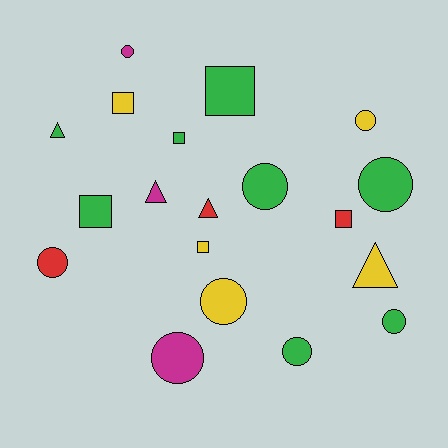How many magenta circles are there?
There are 2 magenta circles.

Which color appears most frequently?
Green, with 8 objects.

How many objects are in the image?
There are 19 objects.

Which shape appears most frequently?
Circle, with 9 objects.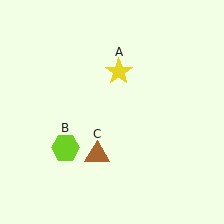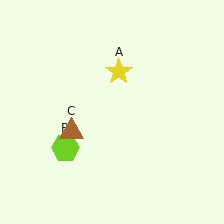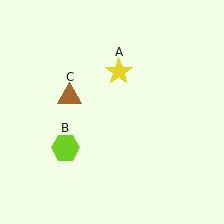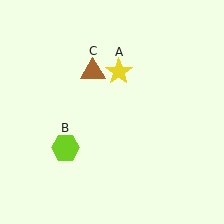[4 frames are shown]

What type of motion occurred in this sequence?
The brown triangle (object C) rotated clockwise around the center of the scene.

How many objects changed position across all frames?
1 object changed position: brown triangle (object C).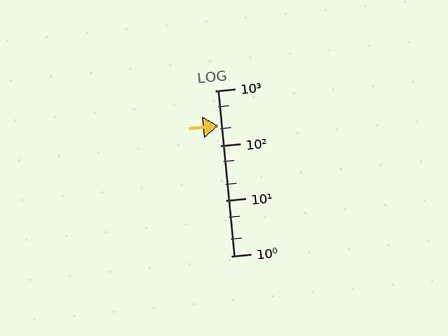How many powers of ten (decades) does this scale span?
The scale spans 3 decades, from 1 to 1000.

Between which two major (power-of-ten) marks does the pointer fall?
The pointer is between 100 and 1000.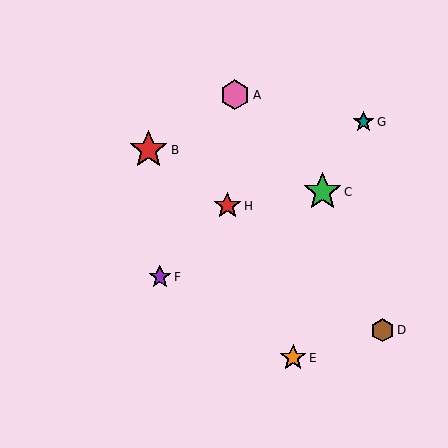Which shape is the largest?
The red star (labeled B) is the largest.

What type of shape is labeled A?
Shape A is a pink hexagon.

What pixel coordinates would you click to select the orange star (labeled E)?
Click at (293, 358) to select the orange star E.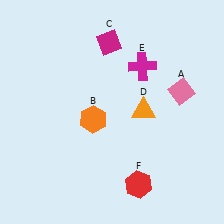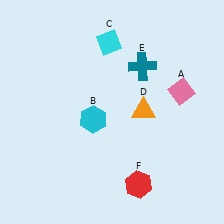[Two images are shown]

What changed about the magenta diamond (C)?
In Image 1, C is magenta. In Image 2, it changed to cyan.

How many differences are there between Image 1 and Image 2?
There are 3 differences between the two images.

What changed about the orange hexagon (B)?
In Image 1, B is orange. In Image 2, it changed to cyan.